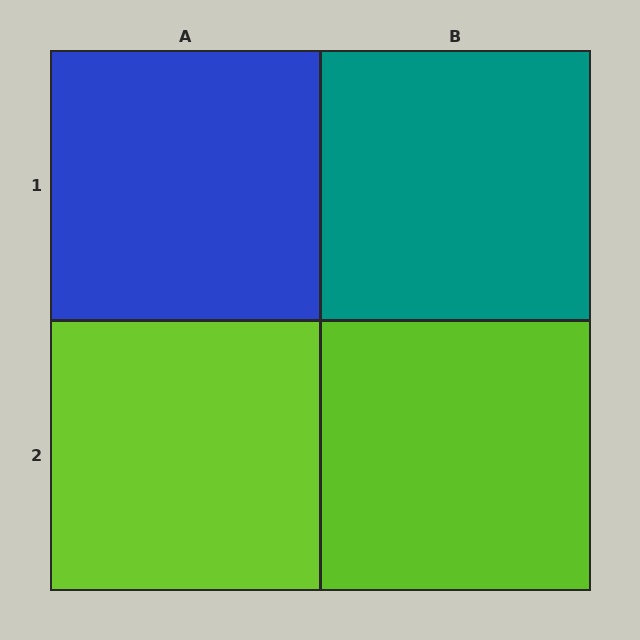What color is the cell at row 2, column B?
Lime.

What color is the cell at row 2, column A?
Lime.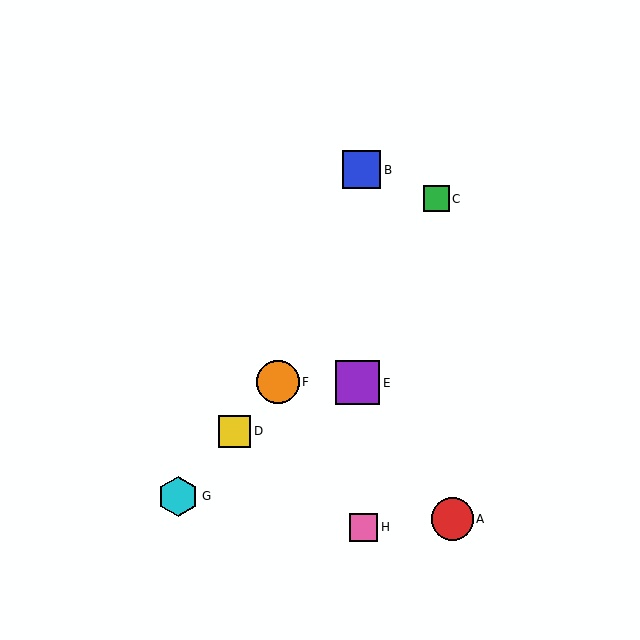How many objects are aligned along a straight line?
4 objects (C, D, F, G) are aligned along a straight line.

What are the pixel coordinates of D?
Object D is at (235, 431).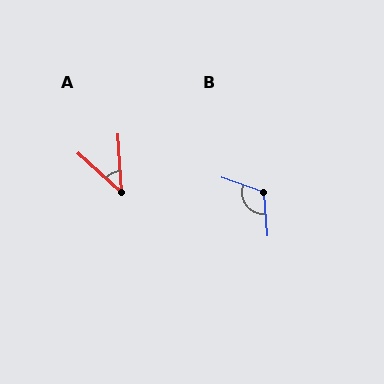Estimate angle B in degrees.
Approximately 113 degrees.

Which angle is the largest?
B, at approximately 113 degrees.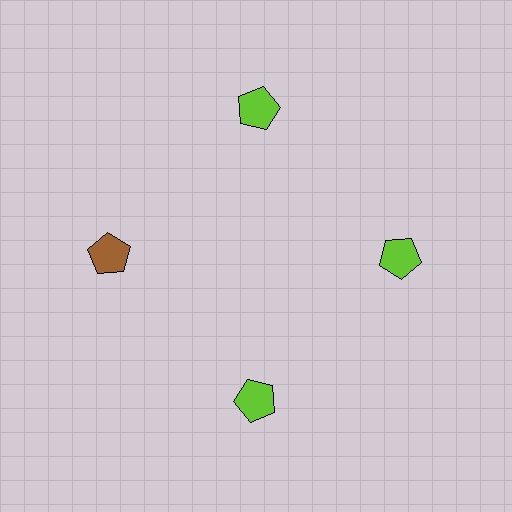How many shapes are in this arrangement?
There are 4 shapes arranged in a ring pattern.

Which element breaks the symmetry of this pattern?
The brown pentagon at roughly the 9 o'clock position breaks the symmetry. All other shapes are lime pentagons.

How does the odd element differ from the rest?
It has a different color: brown instead of lime.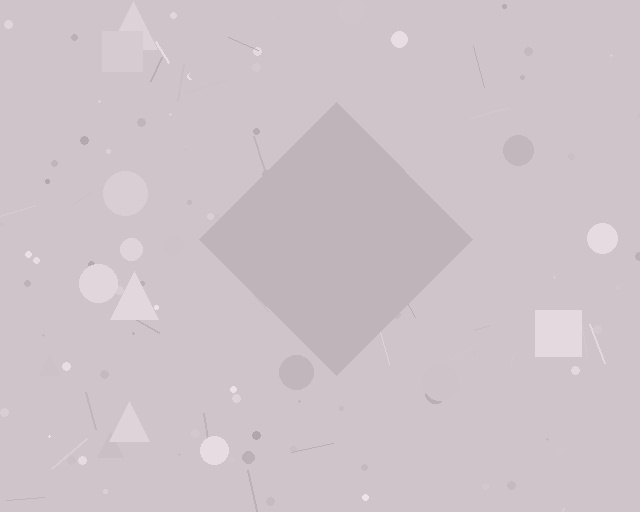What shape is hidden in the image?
A diamond is hidden in the image.